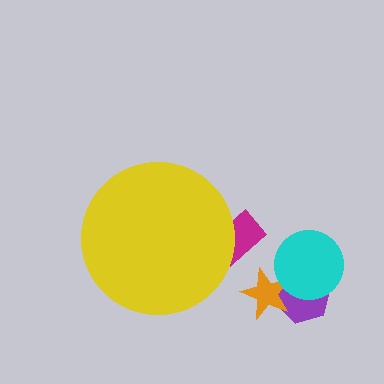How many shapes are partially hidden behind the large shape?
1 shape is partially hidden.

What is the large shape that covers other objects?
A yellow circle.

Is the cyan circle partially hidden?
No, the cyan circle is fully visible.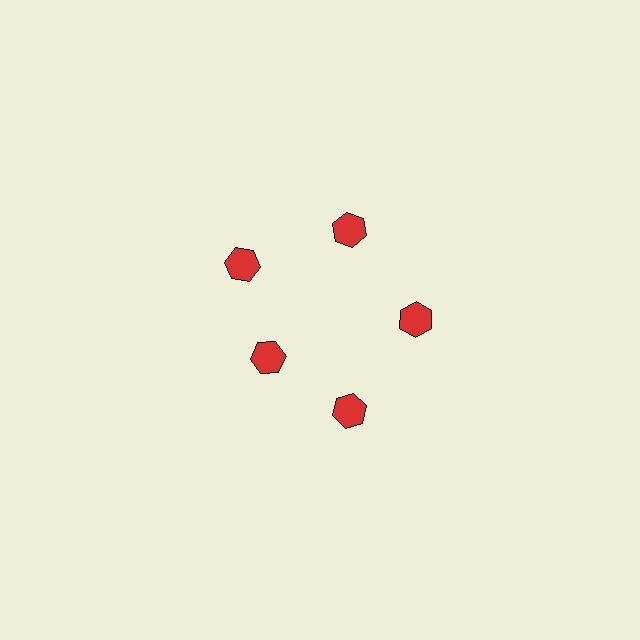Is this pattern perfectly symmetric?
No. The 5 red hexagons are arranged in a ring, but one element near the 8 o'clock position is pulled inward toward the center, breaking the 5-fold rotational symmetry.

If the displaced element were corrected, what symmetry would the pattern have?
It would have 5-fold rotational symmetry — the pattern would map onto itself every 72 degrees.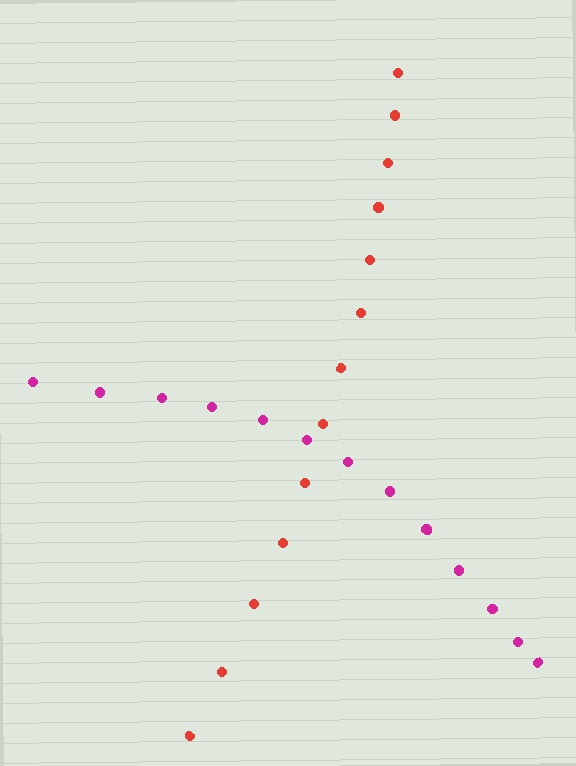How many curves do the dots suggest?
There are 2 distinct paths.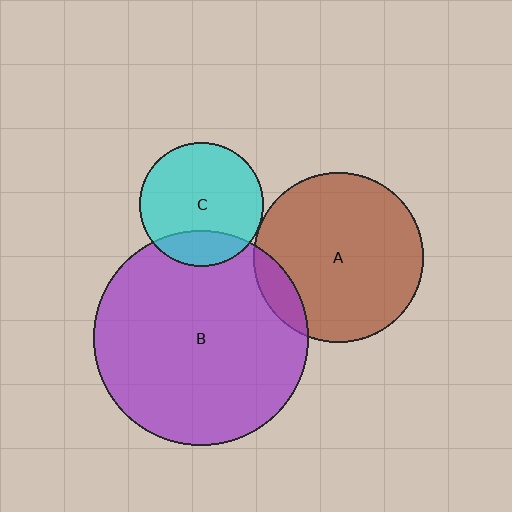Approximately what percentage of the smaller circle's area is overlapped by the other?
Approximately 5%.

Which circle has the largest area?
Circle B (purple).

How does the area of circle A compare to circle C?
Approximately 1.9 times.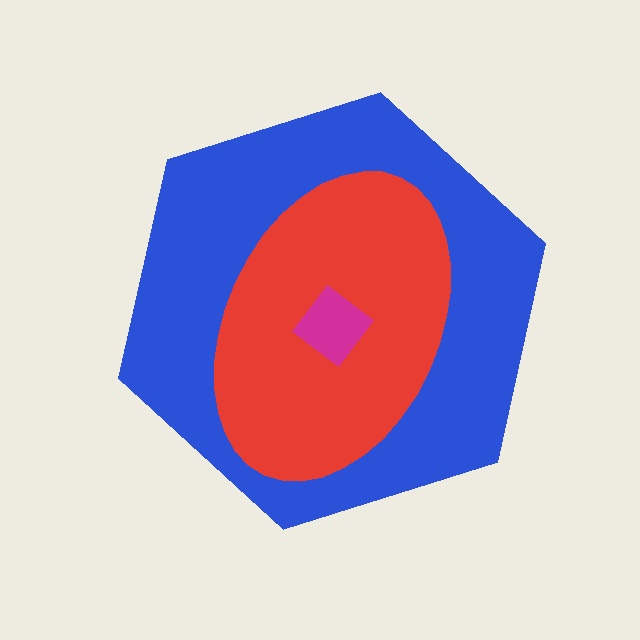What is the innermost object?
The magenta diamond.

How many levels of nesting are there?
3.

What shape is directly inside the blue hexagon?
The red ellipse.